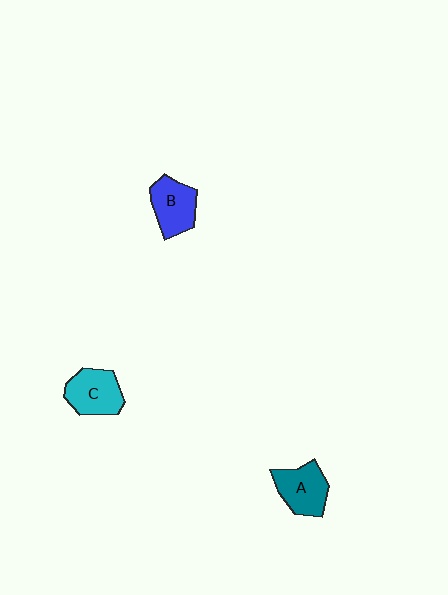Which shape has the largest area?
Shape C (cyan).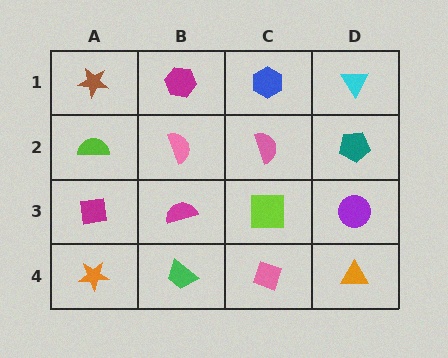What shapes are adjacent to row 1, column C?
A pink semicircle (row 2, column C), a magenta hexagon (row 1, column B), a cyan triangle (row 1, column D).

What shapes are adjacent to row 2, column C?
A blue hexagon (row 1, column C), a lime square (row 3, column C), a pink semicircle (row 2, column B), a teal pentagon (row 2, column D).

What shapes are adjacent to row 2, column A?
A brown star (row 1, column A), a magenta square (row 3, column A), a pink semicircle (row 2, column B).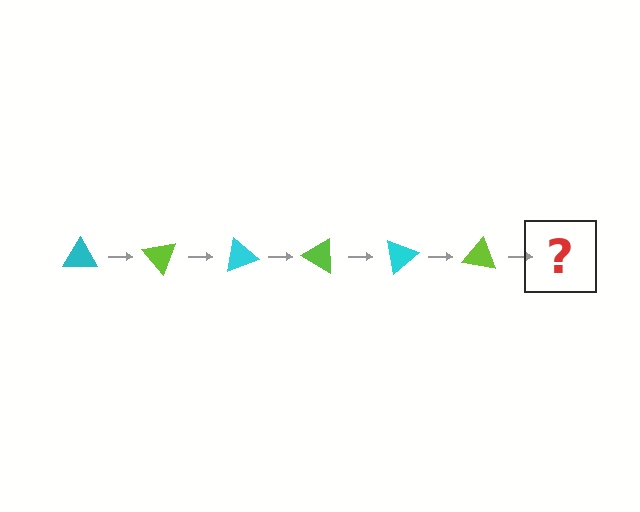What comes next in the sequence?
The next element should be a cyan triangle, rotated 300 degrees from the start.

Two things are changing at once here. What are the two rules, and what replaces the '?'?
The two rules are that it rotates 50 degrees each step and the color cycles through cyan and lime. The '?' should be a cyan triangle, rotated 300 degrees from the start.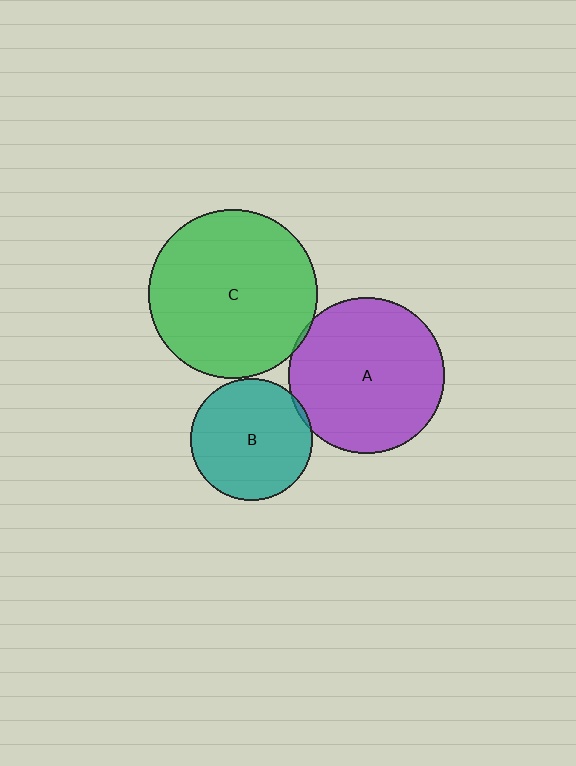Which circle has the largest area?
Circle C (green).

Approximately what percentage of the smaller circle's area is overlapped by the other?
Approximately 5%.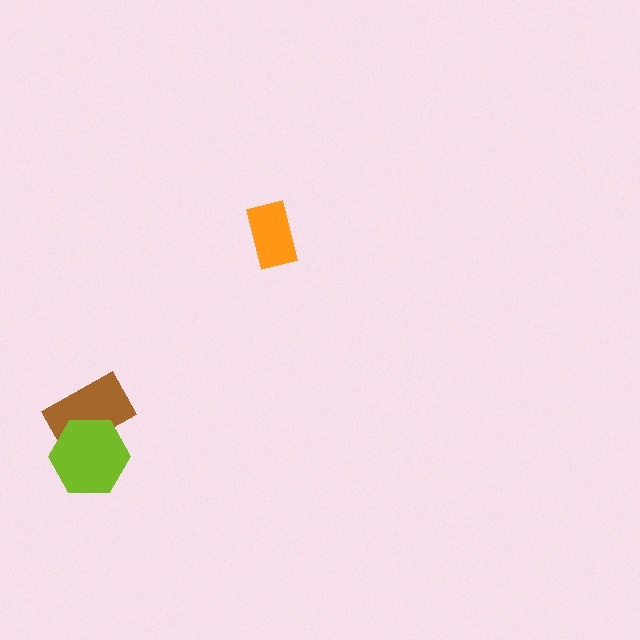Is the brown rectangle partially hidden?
Yes, it is partially covered by another shape.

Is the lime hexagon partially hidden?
No, no other shape covers it.